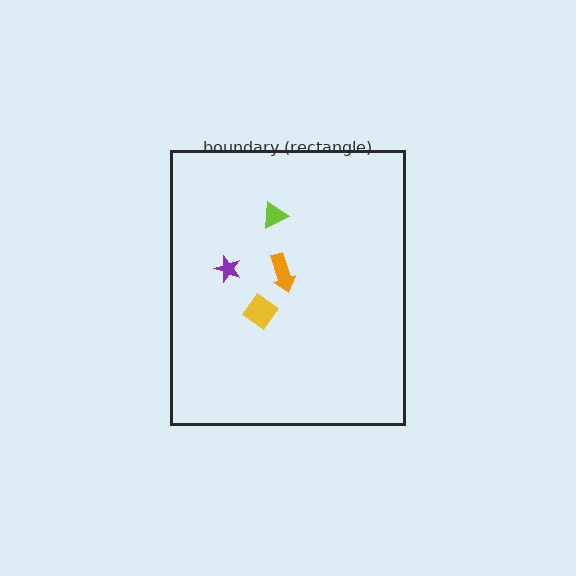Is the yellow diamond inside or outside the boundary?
Inside.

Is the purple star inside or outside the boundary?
Inside.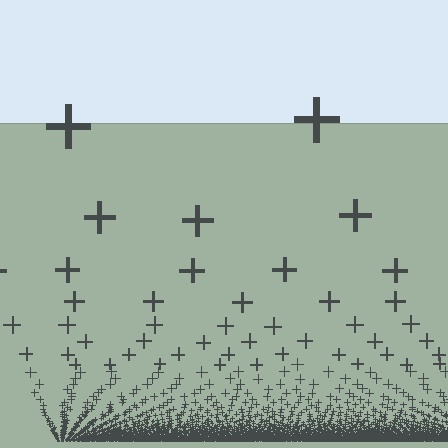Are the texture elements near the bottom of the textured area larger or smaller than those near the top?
Smaller. The gradient is inverted — elements near the bottom are smaller and denser.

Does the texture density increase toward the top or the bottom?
Density increases toward the bottom.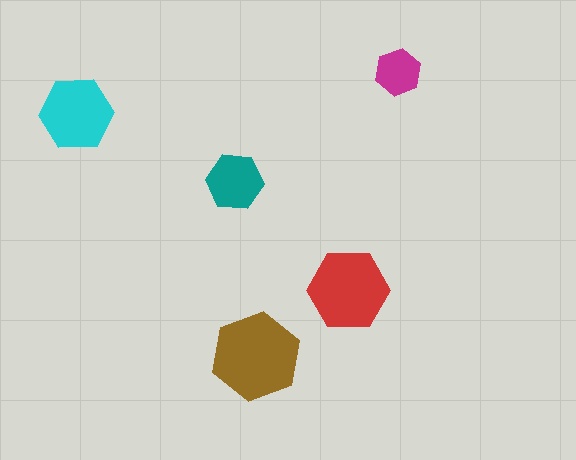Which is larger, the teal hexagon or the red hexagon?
The red one.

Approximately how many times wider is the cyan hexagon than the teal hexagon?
About 1.5 times wider.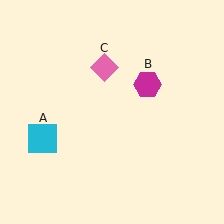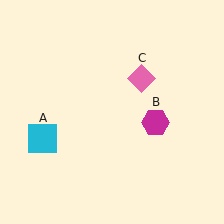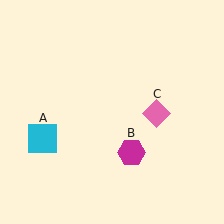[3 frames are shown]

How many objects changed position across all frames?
2 objects changed position: magenta hexagon (object B), pink diamond (object C).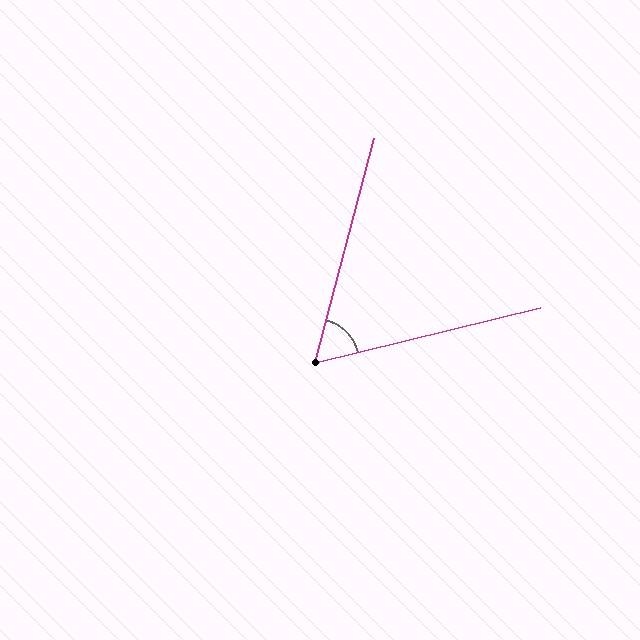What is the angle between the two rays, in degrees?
Approximately 62 degrees.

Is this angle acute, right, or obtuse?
It is acute.